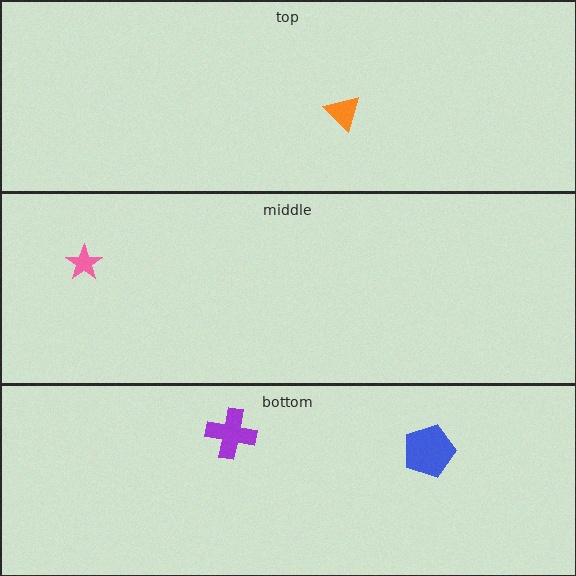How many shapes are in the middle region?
1.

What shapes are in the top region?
The orange triangle.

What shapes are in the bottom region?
The blue pentagon, the purple cross.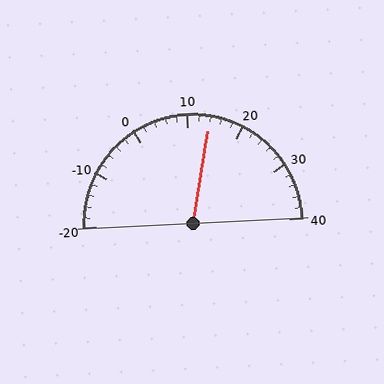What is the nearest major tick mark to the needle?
The nearest major tick mark is 10.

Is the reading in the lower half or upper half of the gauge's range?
The reading is in the upper half of the range (-20 to 40).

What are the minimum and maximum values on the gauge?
The gauge ranges from -20 to 40.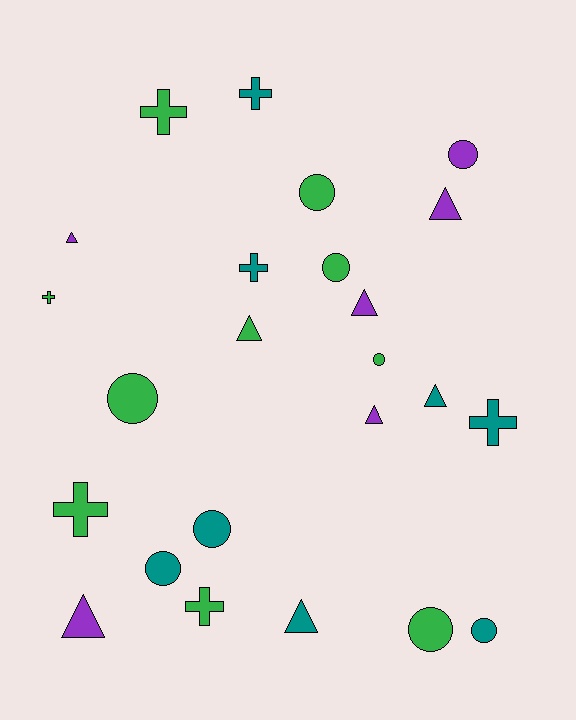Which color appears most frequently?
Green, with 10 objects.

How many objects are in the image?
There are 24 objects.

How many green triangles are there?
There is 1 green triangle.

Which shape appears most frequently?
Circle, with 9 objects.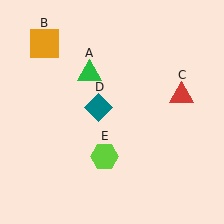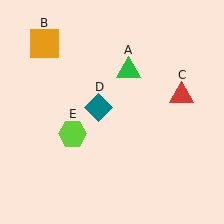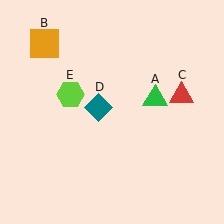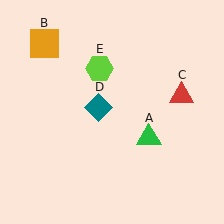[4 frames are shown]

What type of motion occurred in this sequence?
The green triangle (object A), lime hexagon (object E) rotated clockwise around the center of the scene.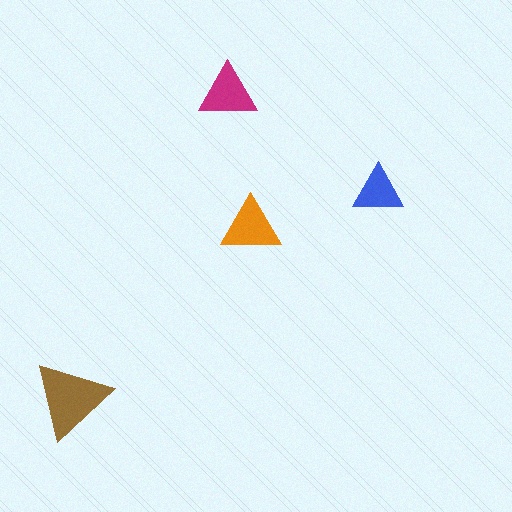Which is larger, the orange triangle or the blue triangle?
The orange one.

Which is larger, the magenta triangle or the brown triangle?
The brown one.